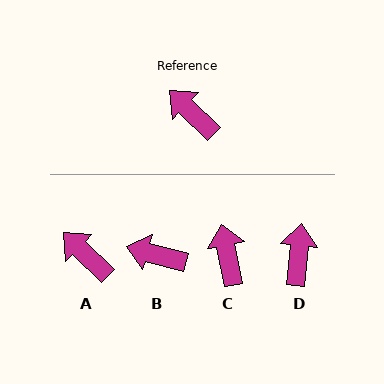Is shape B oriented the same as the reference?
No, it is off by about 29 degrees.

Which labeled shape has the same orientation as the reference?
A.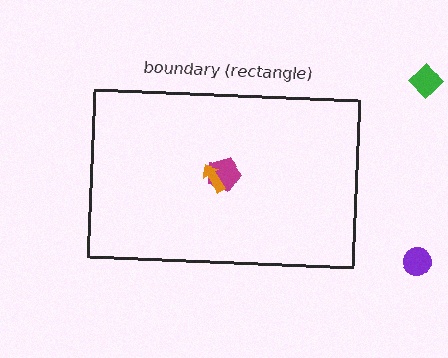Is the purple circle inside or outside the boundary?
Outside.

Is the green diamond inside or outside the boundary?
Outside.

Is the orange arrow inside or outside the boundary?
Inside.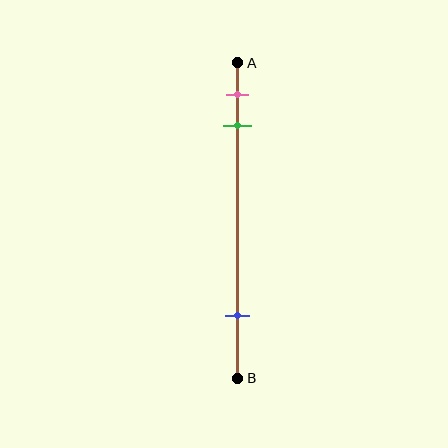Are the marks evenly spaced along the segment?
No, the marks are not evenly spaced.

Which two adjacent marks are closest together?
The pink and green marks are the closest adjacent pair.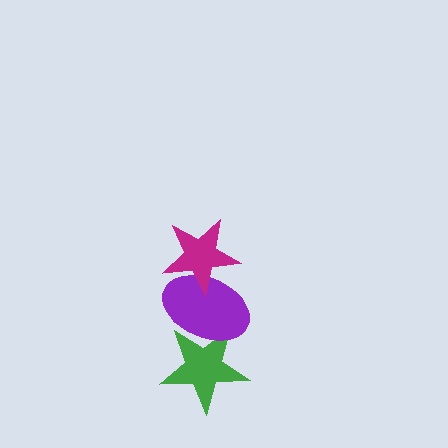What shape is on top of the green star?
The purple ellipse is on top of the green star.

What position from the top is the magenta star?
The magenta star is 1st from the top.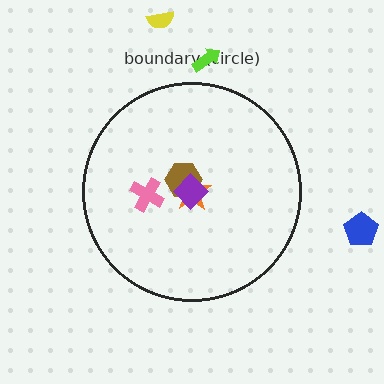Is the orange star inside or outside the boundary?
Inside.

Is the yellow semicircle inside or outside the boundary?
Outside.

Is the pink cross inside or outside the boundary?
Inside.